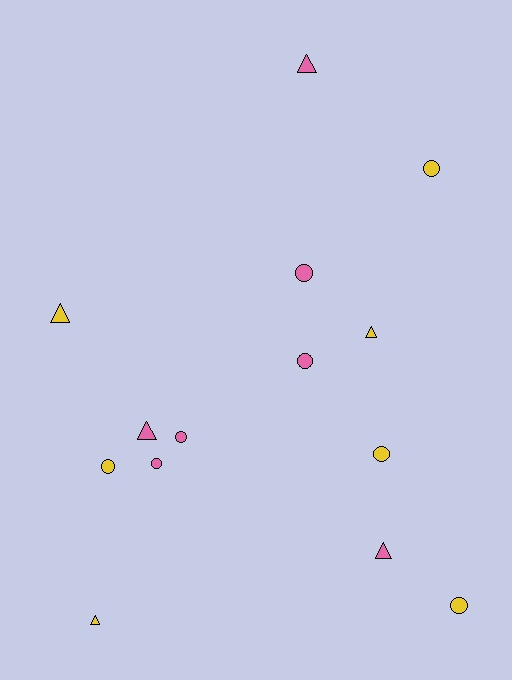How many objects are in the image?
There are 14 objects.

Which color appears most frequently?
Pink, with 7 objects.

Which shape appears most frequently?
Circle, with 8 objects.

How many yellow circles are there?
There are 4 yellow circles.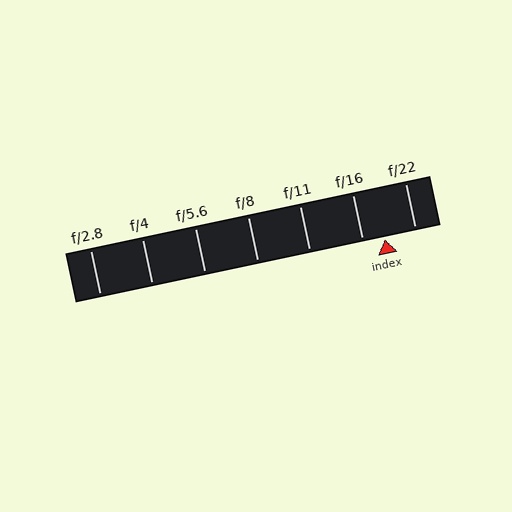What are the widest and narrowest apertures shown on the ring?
The widest aperture shown is f/2.8 and the narrowest is f/22.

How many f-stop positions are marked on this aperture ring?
There are 7 f-stop positions marked.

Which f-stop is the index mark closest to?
The index mark is closest to f/16.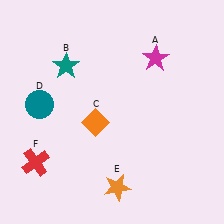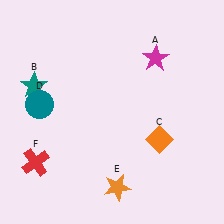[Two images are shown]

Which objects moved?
The objects that moved are: the teal star (B), the orange diamond (C).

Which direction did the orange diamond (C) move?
The orange diamond (C) moved right.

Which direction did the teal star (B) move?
The teal star (B) moved left.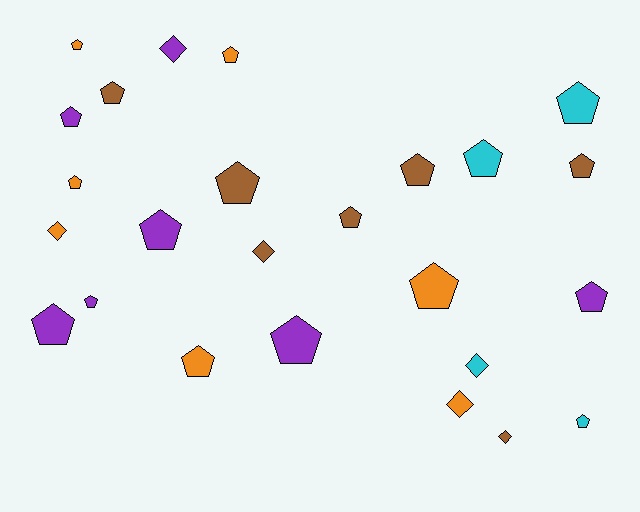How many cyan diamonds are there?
There is 1 cyan diamond.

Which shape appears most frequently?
Pentagon, with 19 objects.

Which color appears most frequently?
Purple, with 7 objects.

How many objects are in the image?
There are 25 objects.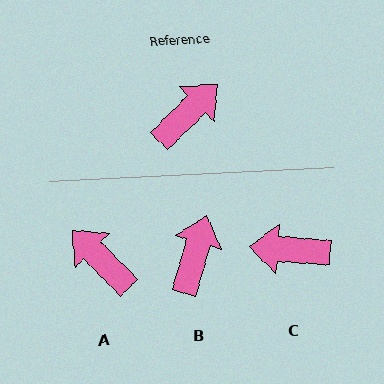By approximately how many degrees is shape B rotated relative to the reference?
Approximately 29 degrees counter-clockwise.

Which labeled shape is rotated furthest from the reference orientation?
C, about 131 degrees away.